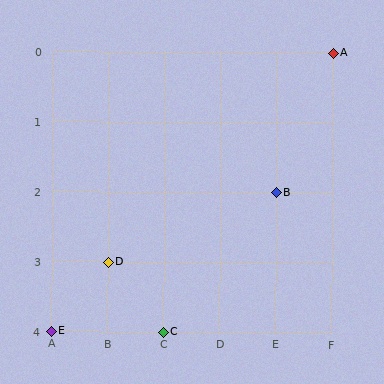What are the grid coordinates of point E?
Point E is at grid coordinates (A, 4).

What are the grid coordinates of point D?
Point D is at grid coordinates (B, 3).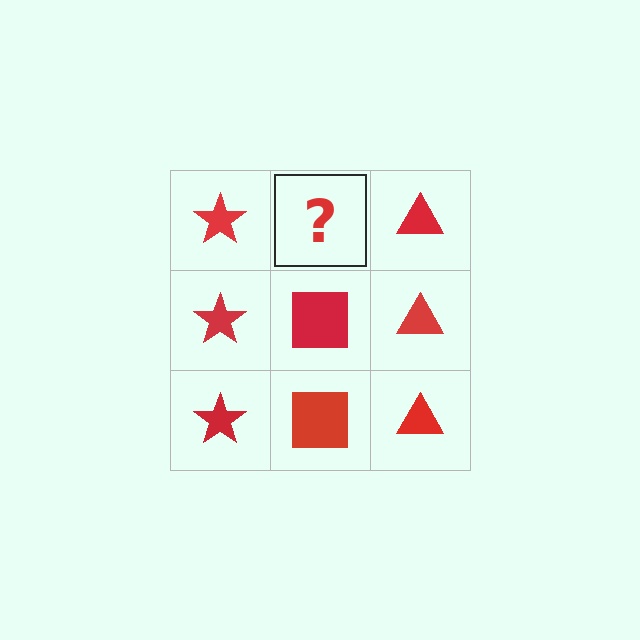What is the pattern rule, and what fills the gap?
The rule is that each column has a consistent shape. The gap should be filled with a red square.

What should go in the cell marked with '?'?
The missing cell should contain a red square.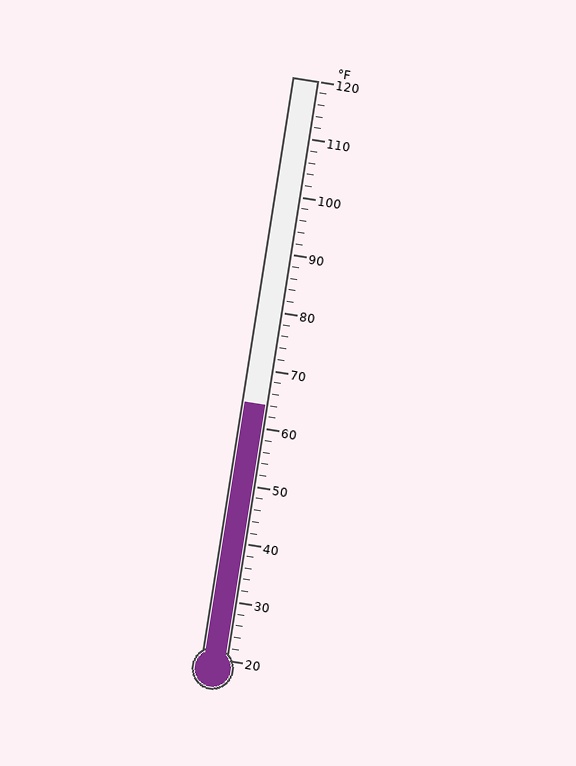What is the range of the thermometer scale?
The thermometer scale ranges from 20°F to 120°F.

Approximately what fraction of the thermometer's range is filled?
The thermometer is filled to approximately 45% of its range.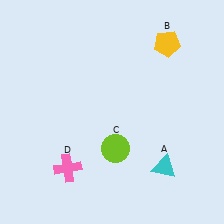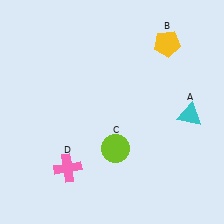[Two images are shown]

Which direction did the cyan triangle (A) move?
The cyan triangle (A) moved up.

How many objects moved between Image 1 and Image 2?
1 object moved between the two images.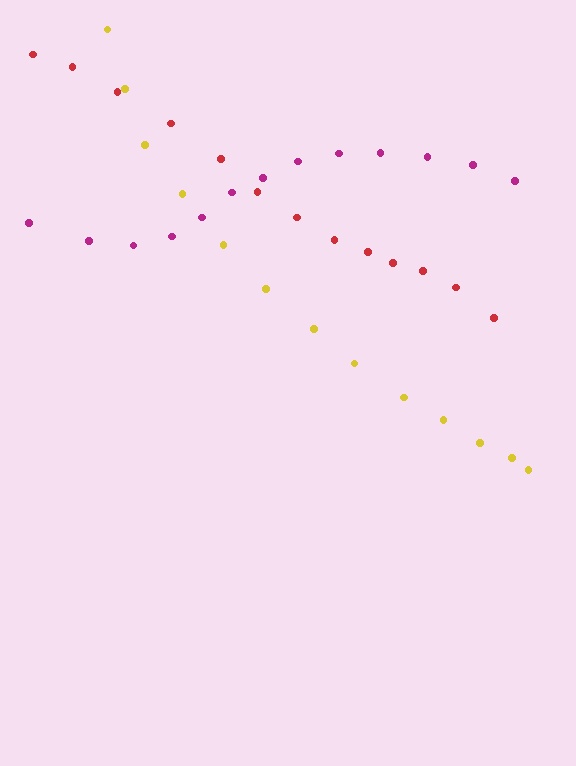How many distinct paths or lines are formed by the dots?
There are 3 distinct paths.